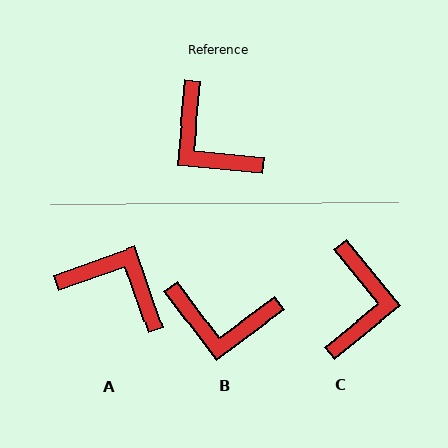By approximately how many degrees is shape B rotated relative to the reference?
Approximately 42 degrees counter-clockwise.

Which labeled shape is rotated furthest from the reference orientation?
A, about 155 degrees away.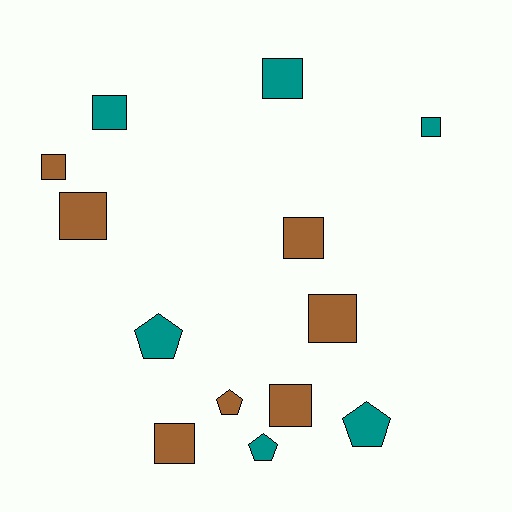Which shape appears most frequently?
Square, with 9 objects.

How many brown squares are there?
There are 6 brown squares.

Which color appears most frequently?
Brown, with 7 objects.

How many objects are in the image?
There are 13 objects.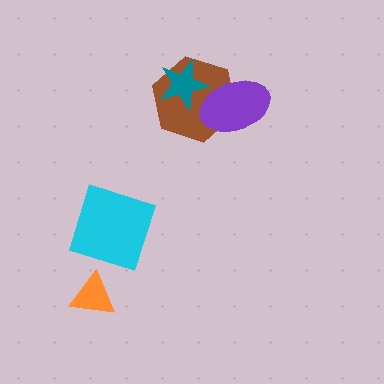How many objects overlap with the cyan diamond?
0 objects overlap with the cyan diamond.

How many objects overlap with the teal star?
2 objects overlap with the teal star.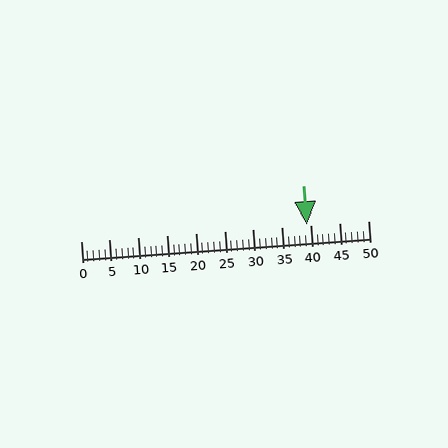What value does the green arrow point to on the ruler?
The green arrow points to approximately 39.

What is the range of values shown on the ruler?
The ruler shows values from 0 to 50.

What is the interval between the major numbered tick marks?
The major tick marks are spaced 5 units apart.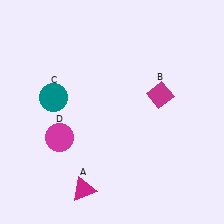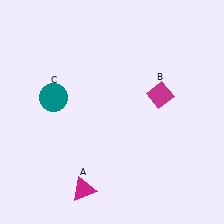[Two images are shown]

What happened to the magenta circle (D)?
The magenta circle (D) was removed in Image 2. It was in the bottom-left area of Image 1.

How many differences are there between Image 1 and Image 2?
There is 1 difference between the two images.